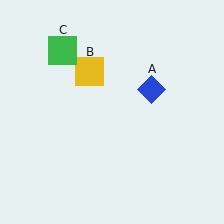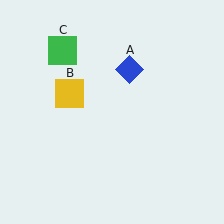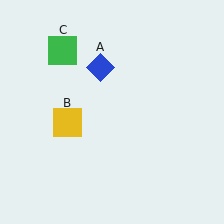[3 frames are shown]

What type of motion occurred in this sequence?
The blue diamond (object A), yellow square (object B) rotated counterclockwise around the center of the scene.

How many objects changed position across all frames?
2 objects changed position: blue diamond (object A), yellow square (object B).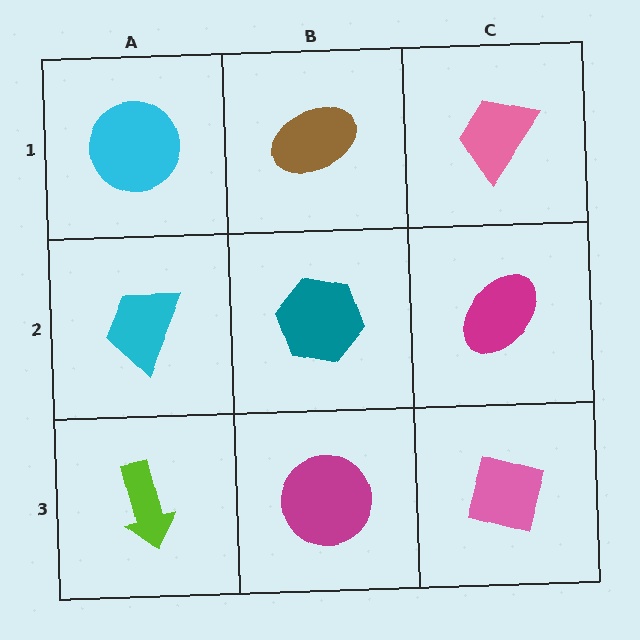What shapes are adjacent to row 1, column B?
A teal hexagon (row 2, column B), a cyan circle (row 1, column A), a pink trapezoid (row 1, column C).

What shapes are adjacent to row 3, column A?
A cyan trapezoid (row 2, column A), a magenta circle (row 3, column B).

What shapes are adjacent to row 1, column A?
A cyan trapezoid (row 2, column A), a brown ellipse (row 1, column B).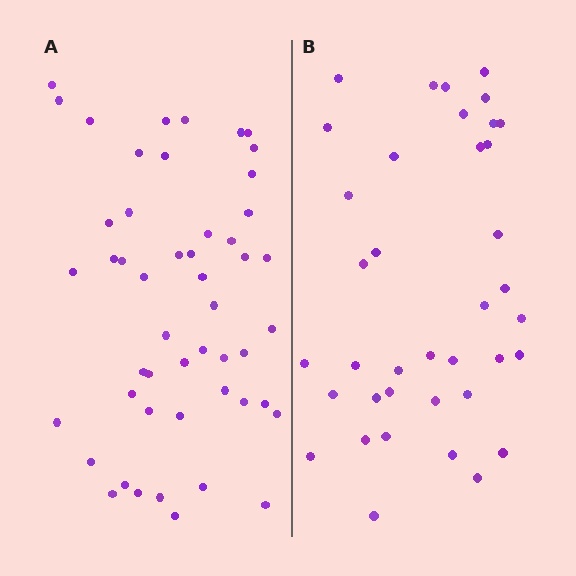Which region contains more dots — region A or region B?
Region A (the left region) has more dots.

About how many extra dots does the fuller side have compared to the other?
Region A has roughly 12 or so more dots than region B.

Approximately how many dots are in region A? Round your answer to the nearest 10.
About 50 dots.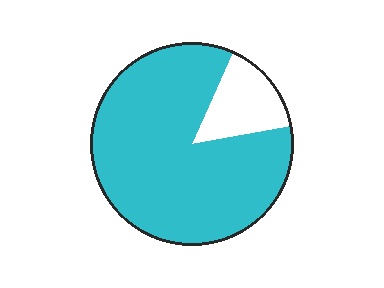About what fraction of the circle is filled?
About five sixths (5/6).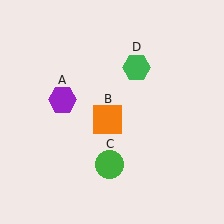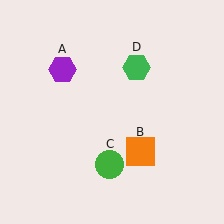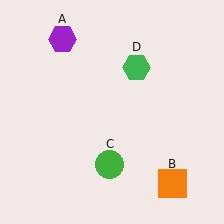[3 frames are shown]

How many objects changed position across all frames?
2 objects changed position: purple hexagon (object A), orange square (object B).